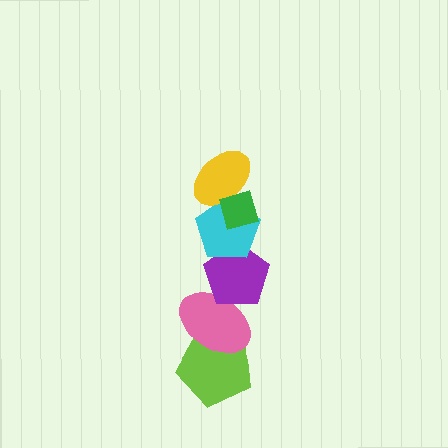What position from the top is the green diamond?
The green diamond is 1st from the top.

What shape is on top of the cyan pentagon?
The yellow ellipse is on top of the cyan pentagon.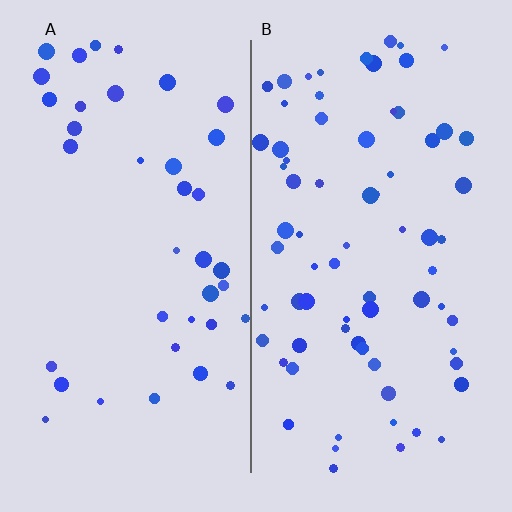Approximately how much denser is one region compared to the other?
Approximately 1.9× — region B over region A.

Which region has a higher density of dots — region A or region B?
B (the right).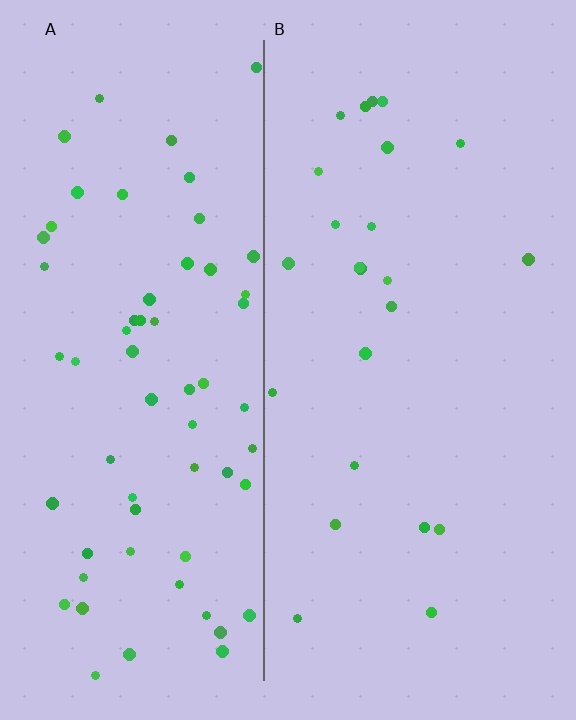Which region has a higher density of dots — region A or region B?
A (the left).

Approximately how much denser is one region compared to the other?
Approximately 2.7× — region A over region B.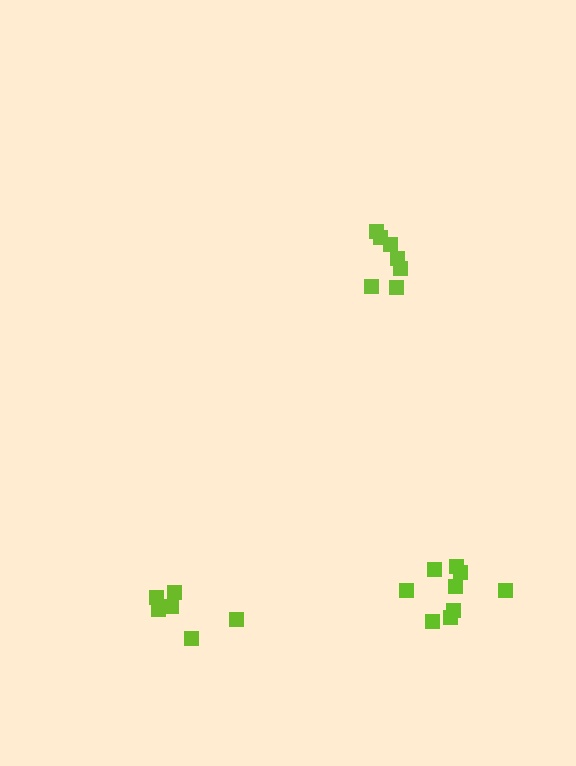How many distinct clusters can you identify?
There are 3 distinct clusters.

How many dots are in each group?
Group 1: 7 dots, Group 2: 6 dots, Group 3: 9 dots (22 total).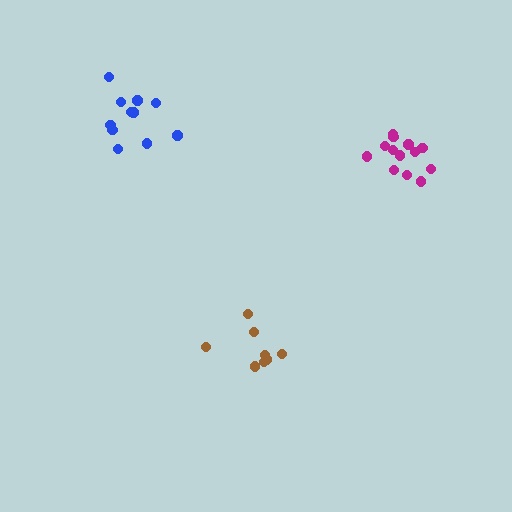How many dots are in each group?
Group 1: 8 dots, Group 2: 13 dots, Group 3: 11 dots (32 total).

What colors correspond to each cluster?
The clusters are colored: brown, magenta, blue.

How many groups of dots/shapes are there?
There are 3 groups.